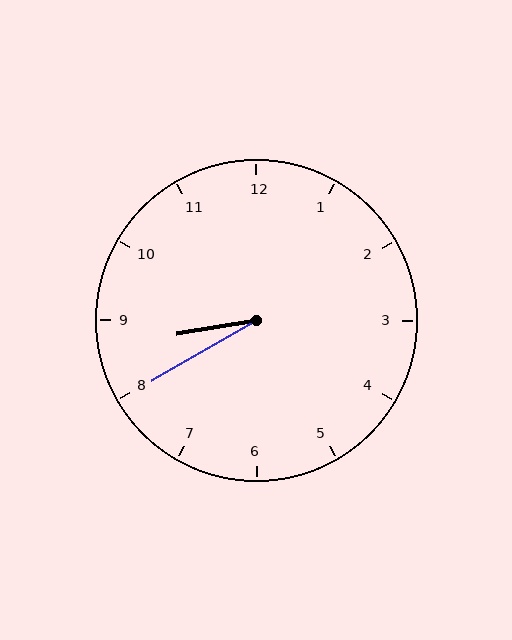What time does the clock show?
8:40.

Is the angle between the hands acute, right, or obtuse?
It is acute.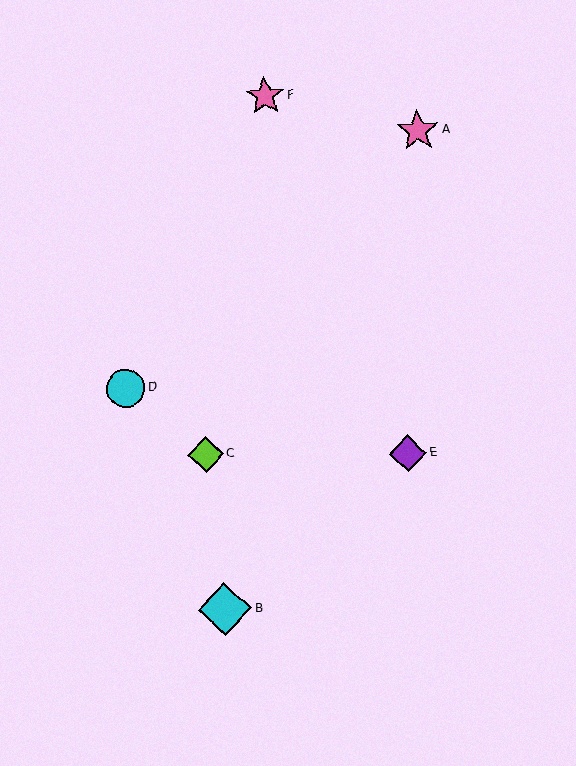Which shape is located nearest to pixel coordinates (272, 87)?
The pink star (labeled F) at (265, 96) is nearest to that location.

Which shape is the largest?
The cyan diamond (labeled B) is the largest.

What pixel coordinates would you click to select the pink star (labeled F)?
Click at (265, 96) to select the pink star F.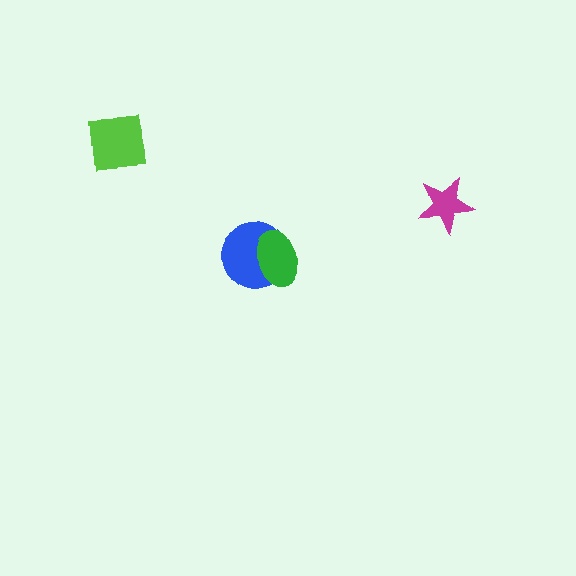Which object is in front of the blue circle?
The green ellipse is in front of the blue circle.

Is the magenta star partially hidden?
No, no other shape covers it.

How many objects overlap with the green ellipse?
1 object overlaps with the green ellipse.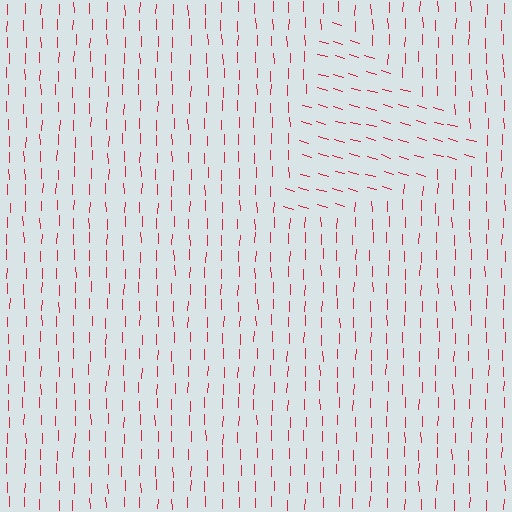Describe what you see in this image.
The image is filled with small red line segments. A triangle region in the image has lines oriented differently from the surrounding lines, creating a visible texture boundary.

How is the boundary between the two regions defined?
The boundary is defined purely by a change in line orientation (approximately 74 degrees difference). All lines are the same color and thickness.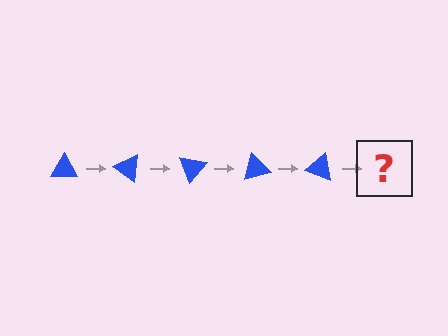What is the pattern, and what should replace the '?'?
The pattern is that the triangle rotates 35 degrees each step. The '?' should be a blue triangle rotated 175 degrees.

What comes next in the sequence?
The next element should be a blue triangle rotated 175 degrees.